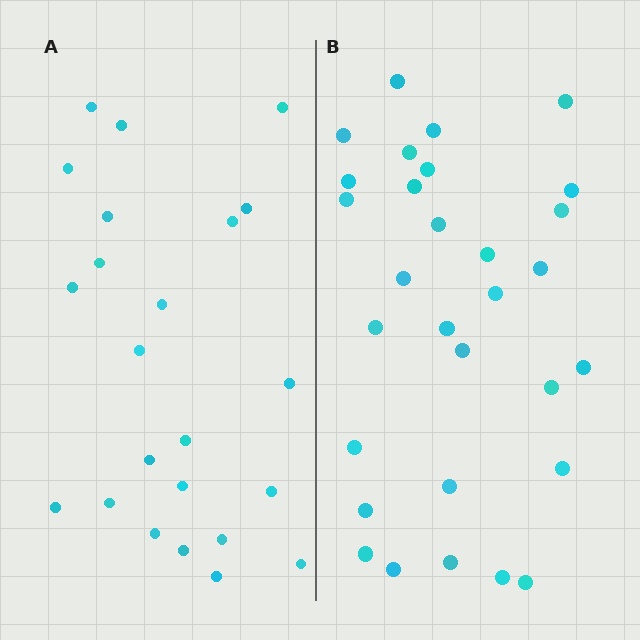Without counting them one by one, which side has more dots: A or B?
Region B (the right region) has more dots.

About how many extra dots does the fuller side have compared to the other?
Region B has roughly 8 or so more dots than region A.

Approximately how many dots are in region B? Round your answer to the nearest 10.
About 30 dots.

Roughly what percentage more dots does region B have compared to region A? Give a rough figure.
About 30% more.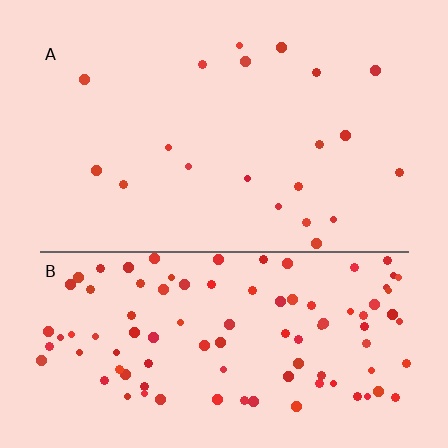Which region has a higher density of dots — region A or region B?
B (the bottom).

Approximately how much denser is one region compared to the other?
Approximately 5.0× — region B over region A.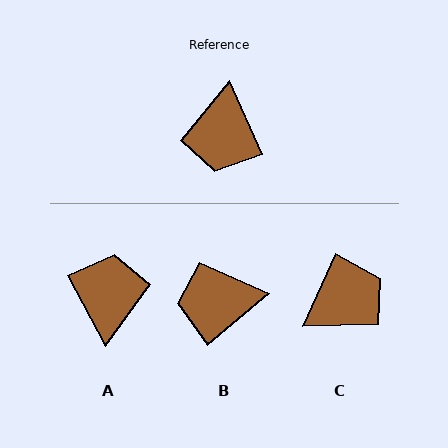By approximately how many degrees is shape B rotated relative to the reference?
Approximately 75 degrees clockwise.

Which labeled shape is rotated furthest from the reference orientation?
A, about 177 degrees away.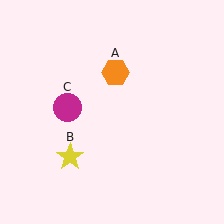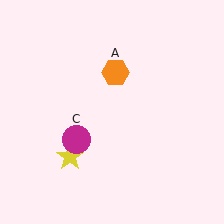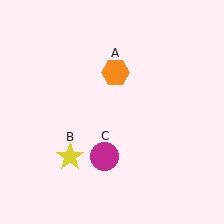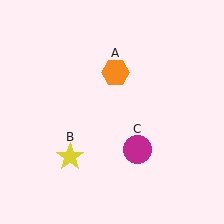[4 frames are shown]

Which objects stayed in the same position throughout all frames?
Orange hexagon (object A) and yellow star (object B) remained stationary.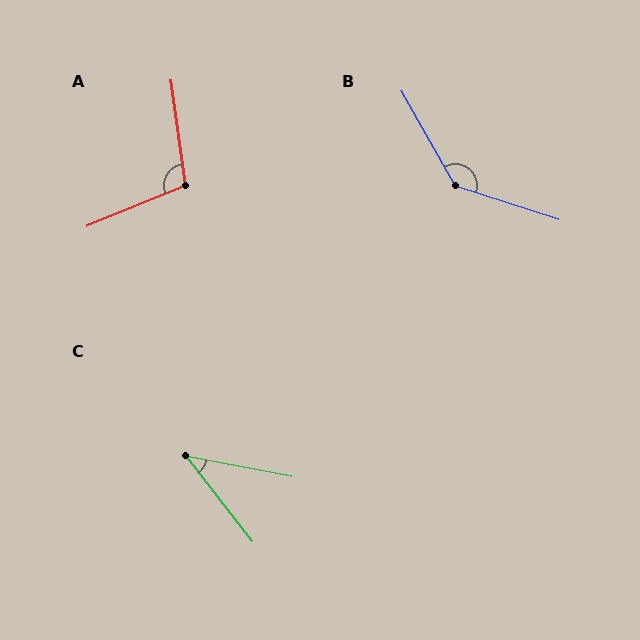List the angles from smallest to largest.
C (41°), A (105°), B (137°).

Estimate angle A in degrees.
Approximately 105 degrees.